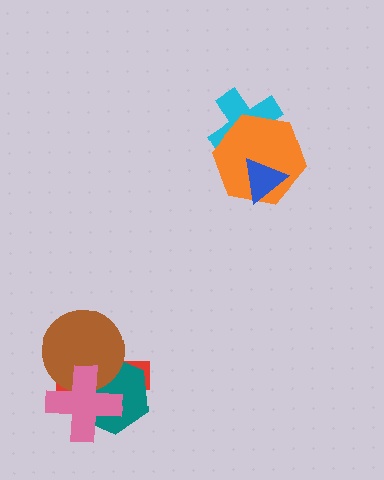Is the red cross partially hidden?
Yes, it is partially covered by another shape.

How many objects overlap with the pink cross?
3 objects overlap with the pink cross.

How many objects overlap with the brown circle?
3 objects overlap with the brown circle.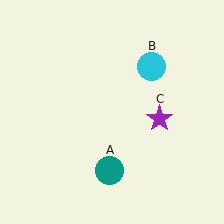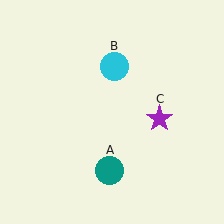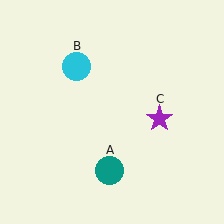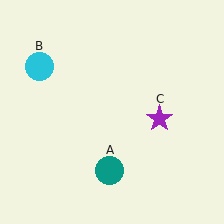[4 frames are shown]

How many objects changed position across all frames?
1 object changed position: cyan circle (object B).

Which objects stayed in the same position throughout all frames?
Teal circle (object A) and purple star (object C) remained stationary.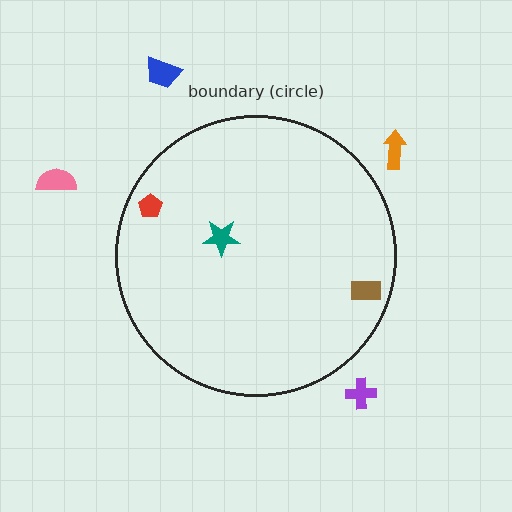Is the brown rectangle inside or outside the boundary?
Inside.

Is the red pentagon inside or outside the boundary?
Inside.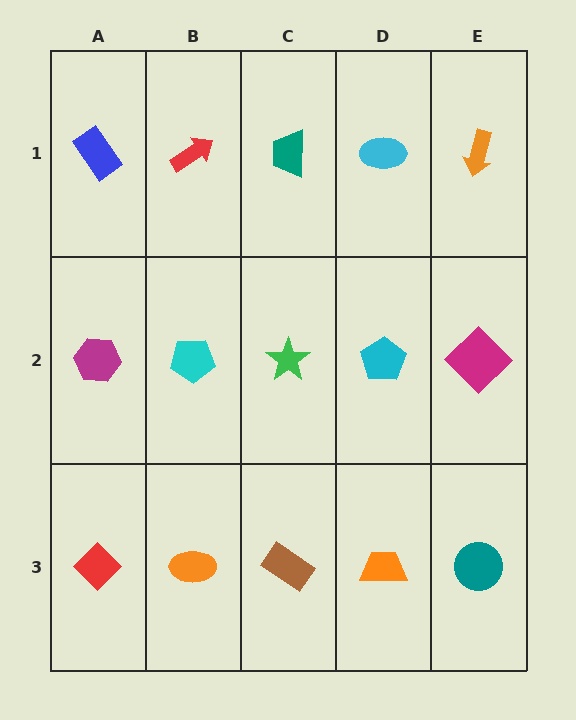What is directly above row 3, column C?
A green star.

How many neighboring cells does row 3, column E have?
2.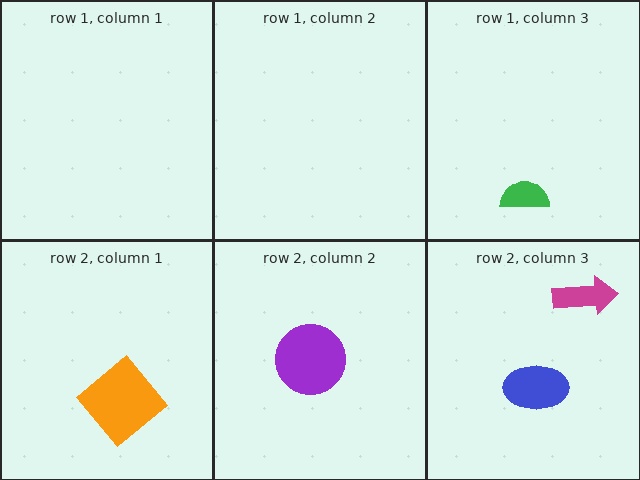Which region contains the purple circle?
The row 2, column 2 region.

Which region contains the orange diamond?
The row 2, column 1 region.